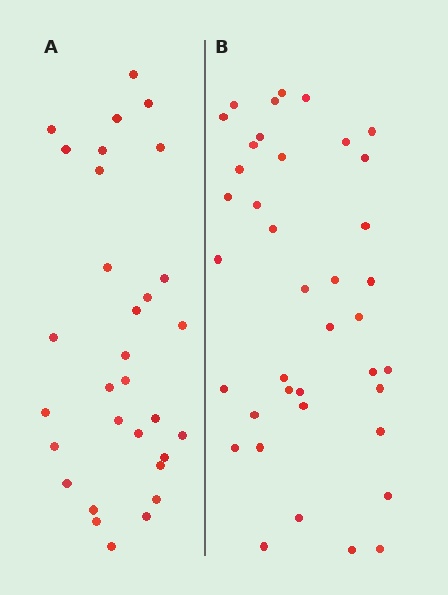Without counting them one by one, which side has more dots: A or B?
Region B (the right region) has more dots.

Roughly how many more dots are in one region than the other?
Region B has roughly 8 or so more dots than region A.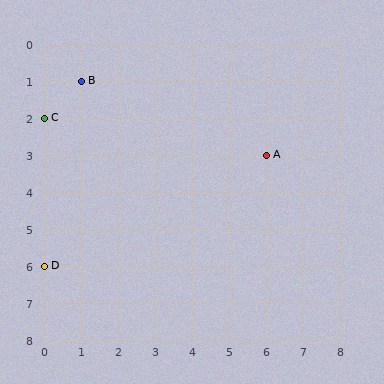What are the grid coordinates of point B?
Point B is at grid coordinates (1, 1).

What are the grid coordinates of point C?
Point C is at grid coordinates (0, 2).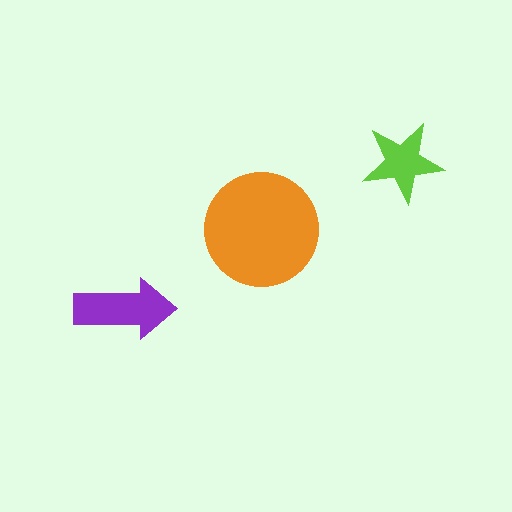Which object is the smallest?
The lime star.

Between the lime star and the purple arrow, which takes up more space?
The purple arrow.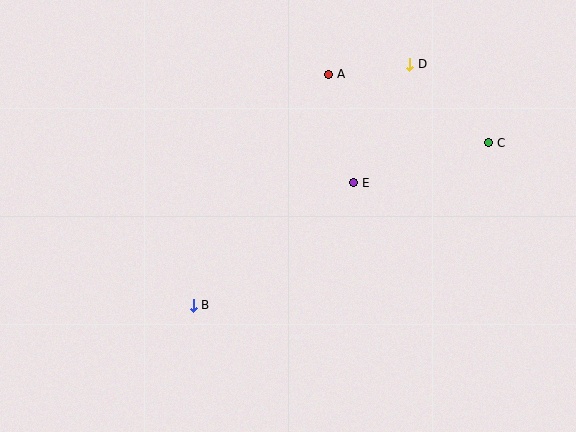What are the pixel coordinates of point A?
Point A is at (329, 74).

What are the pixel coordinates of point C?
Point C is at (489, 143).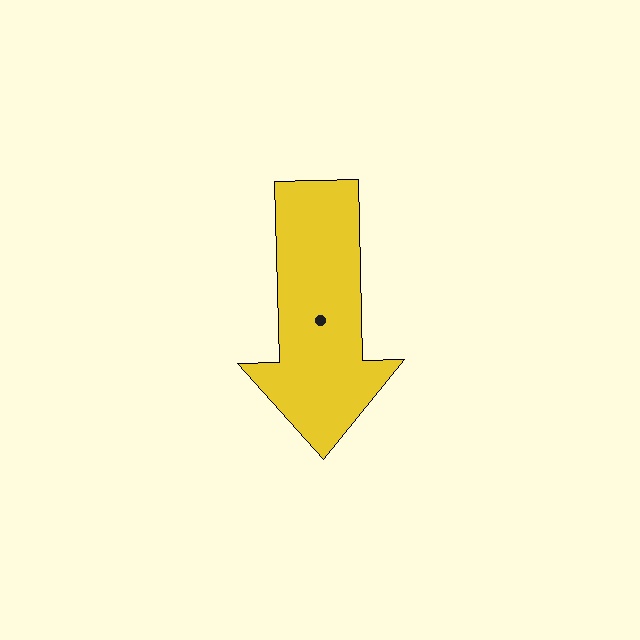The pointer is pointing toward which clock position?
Roughly 6 o'clock.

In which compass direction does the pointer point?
South.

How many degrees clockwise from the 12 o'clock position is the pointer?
Approximately 179 degrees.